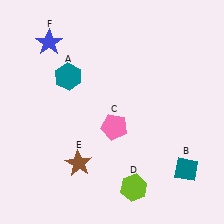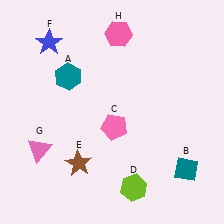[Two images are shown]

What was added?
A pink triangle (G), a pink hexagon (H) were added in Image 2.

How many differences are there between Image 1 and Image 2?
There are 2 differences between the two images.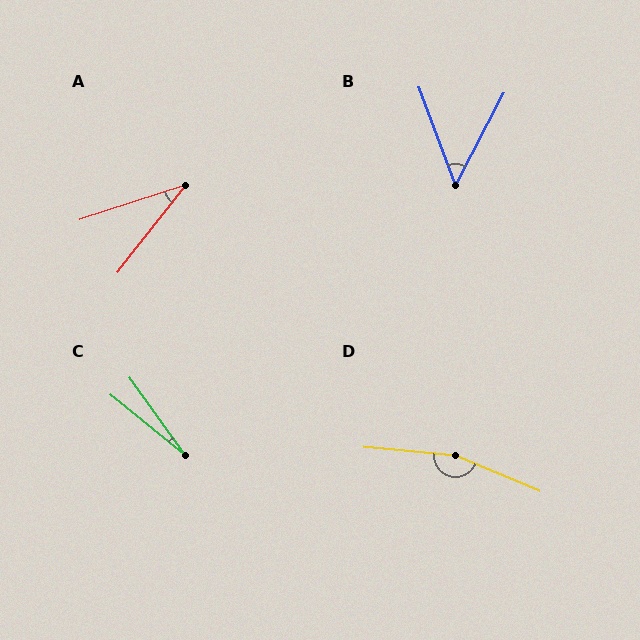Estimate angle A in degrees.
Approximately 33 degrees.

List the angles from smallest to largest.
C (16°), A (33°), B (48°), D (162°).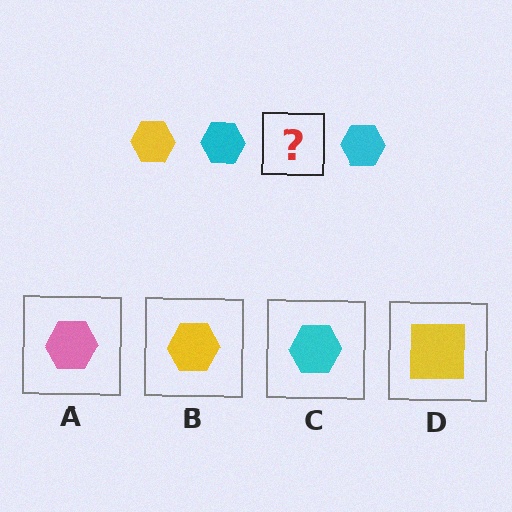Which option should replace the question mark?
Option B.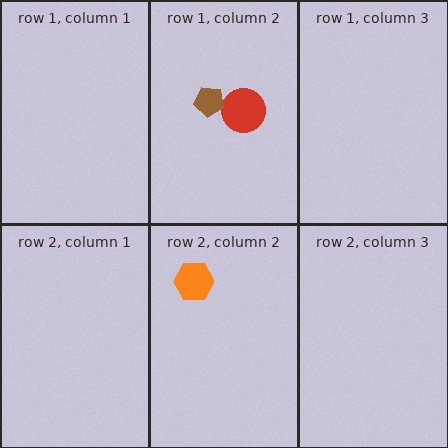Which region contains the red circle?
The row 1, column 2 region.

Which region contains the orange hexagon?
The row 2, column 2 region.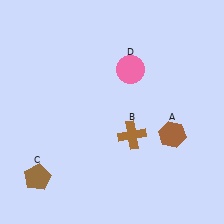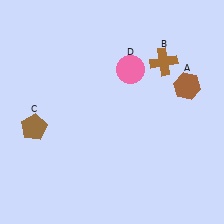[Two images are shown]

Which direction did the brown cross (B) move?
The brown cross (B) moved up.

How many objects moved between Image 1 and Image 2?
3 objects moved between the two images.